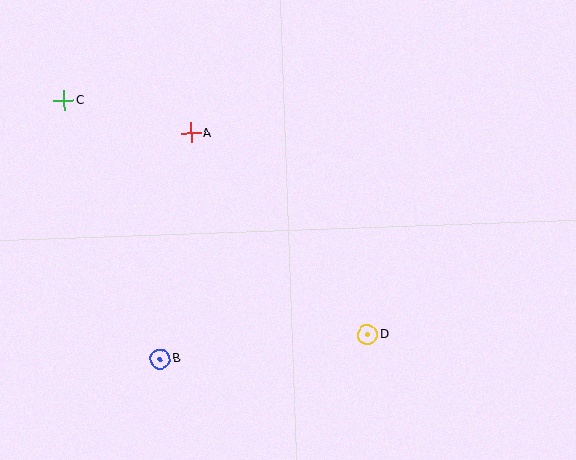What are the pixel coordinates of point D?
Point D is at (367, 335).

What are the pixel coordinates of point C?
Point C is at (64, 100).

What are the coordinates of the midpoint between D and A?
The midpoint between D and A is at (279, 234).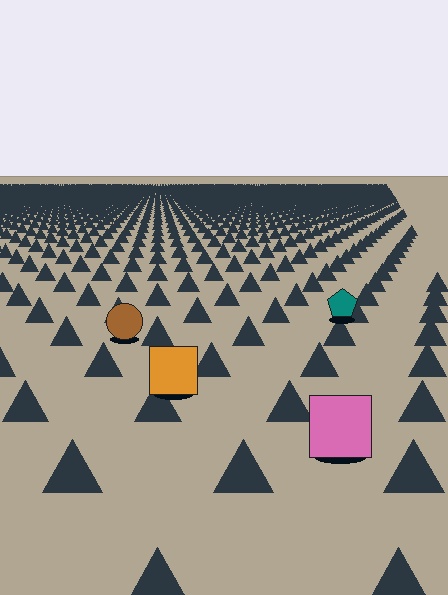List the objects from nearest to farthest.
From nearest to farthest: the pink square, the orange square, the brown circle, the teal pentagon.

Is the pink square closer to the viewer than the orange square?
Yes. The pink square is closer — you can tell from the texture gradient: the ground texture is coarser near it.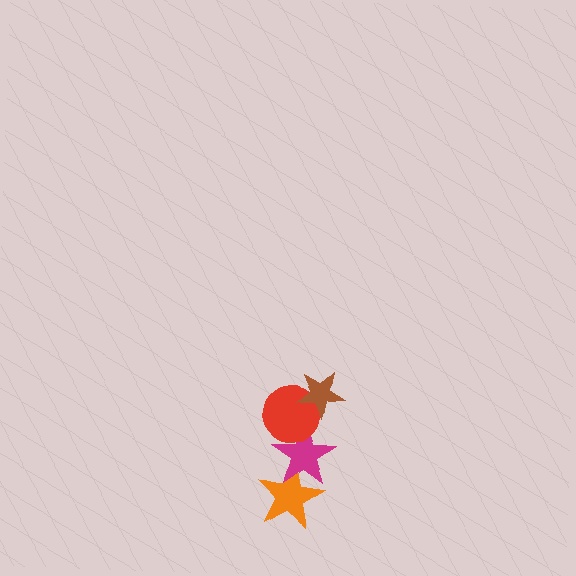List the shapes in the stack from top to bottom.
From top to bottom: the brown star, the red circle, the magenta star, the orange star.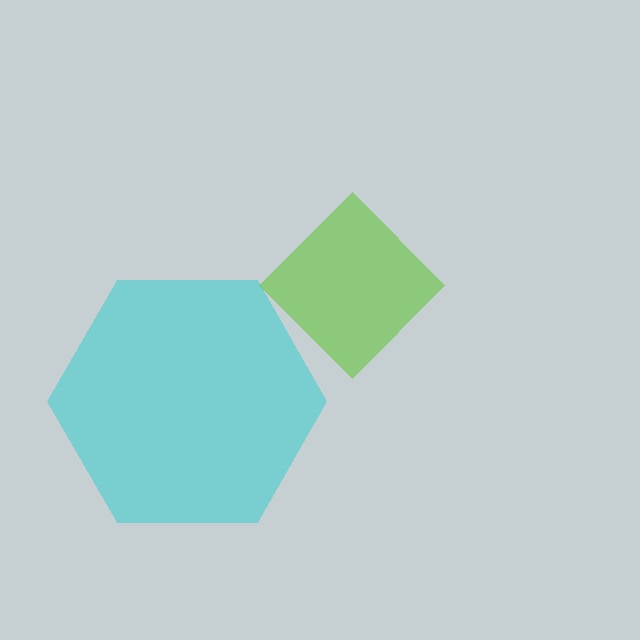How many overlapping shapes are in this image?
There are 2 overlapping shapes in the image.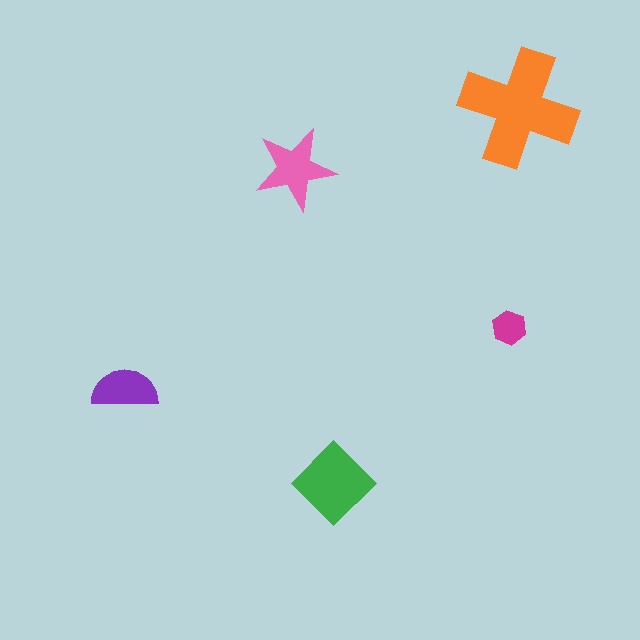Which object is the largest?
The orange cross.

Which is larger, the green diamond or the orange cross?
The orange cross.